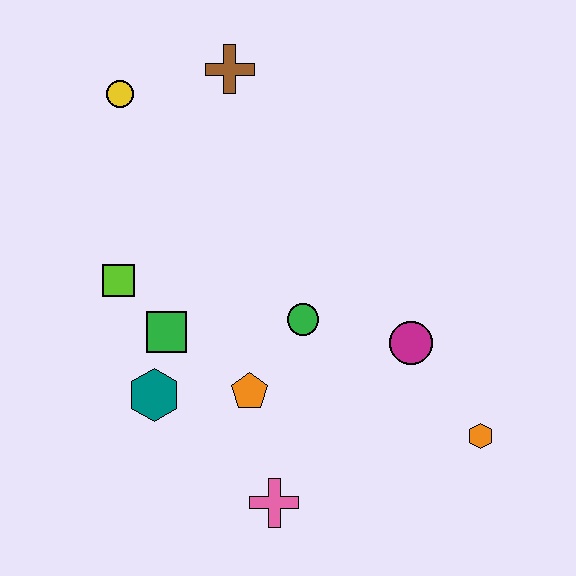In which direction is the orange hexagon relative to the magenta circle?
The orange hexagon is below the magenta circle.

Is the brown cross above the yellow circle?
Yes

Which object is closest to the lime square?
The green square is closest to the lime square.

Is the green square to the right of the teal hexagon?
Yes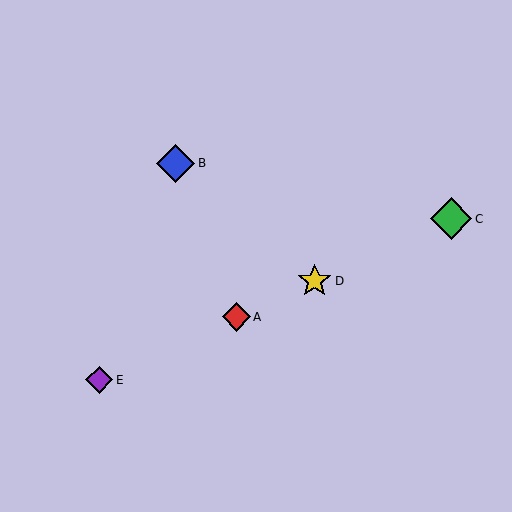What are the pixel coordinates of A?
Object A is at (236, 317).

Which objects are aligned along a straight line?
Objects A, C, D, E are aligned along a straight line.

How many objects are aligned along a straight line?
4 objects (A, C, D, E) are aligned along a straight line.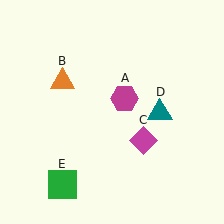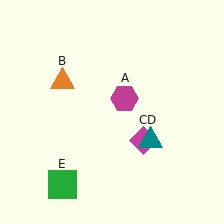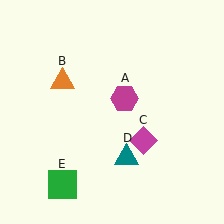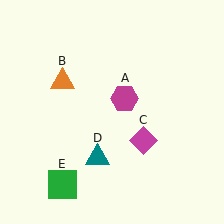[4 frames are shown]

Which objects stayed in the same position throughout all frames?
Magenta hexagon (object A) and orange triangle (object B) and magenta diamond (object C) and green square (object E) remained stationary.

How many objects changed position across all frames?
1 object changed position: teal triangle (object D).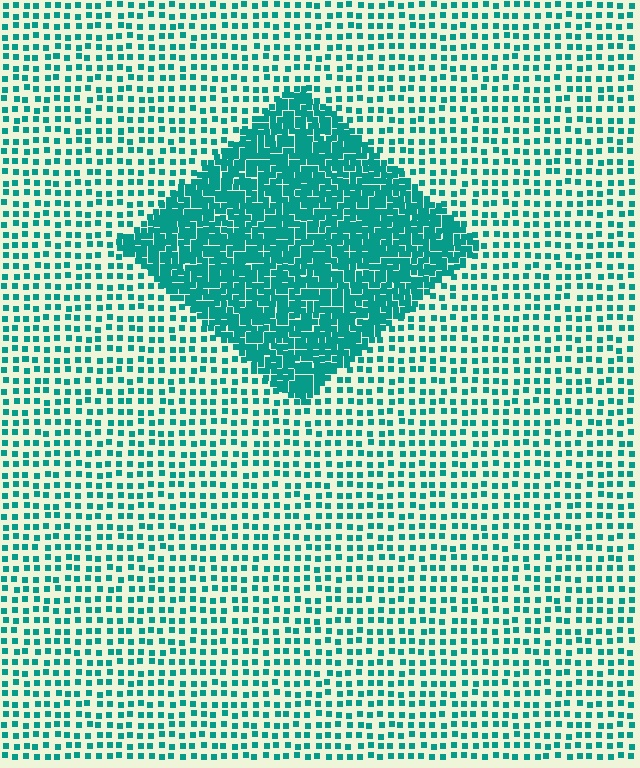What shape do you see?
I see a diamond.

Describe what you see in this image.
The image contains small teal elements arranged at two different densities. A diamond-shaped region is visible where the elements are more densely packed than the surrounding area.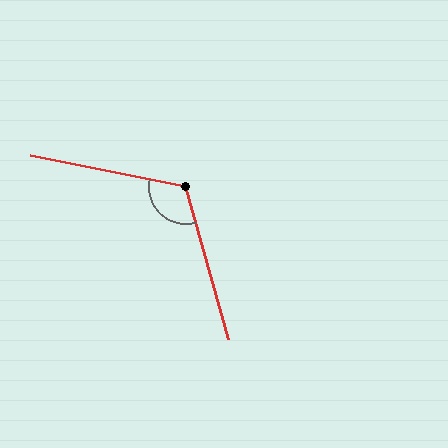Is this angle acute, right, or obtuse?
It is obtuse.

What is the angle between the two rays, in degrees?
Approximately 117 degrees.